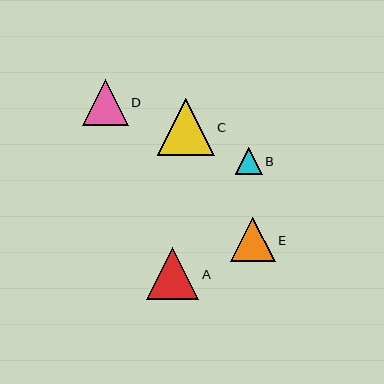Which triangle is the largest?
Triangle C is the largest with a size of approximately 57 pixels.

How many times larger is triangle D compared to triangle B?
Triangle D is approximately 1.7 times the size of triangle B.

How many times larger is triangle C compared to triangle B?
Triangle C is approximately 2.1 times the size of triangle B.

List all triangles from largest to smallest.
From largest to smallest: C, A, D, E, B.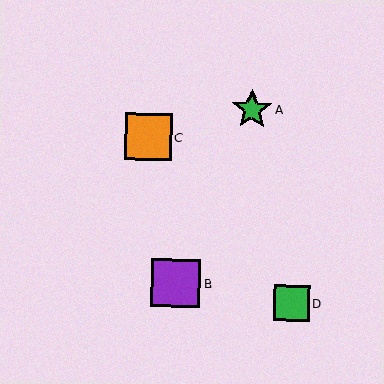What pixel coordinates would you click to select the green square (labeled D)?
Click at (292, 303) to select the green square D.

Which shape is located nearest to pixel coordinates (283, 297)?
The green square (labeled D) at (292, 303) is nearest to that location.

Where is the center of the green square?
The center of the green square is at (292, 303).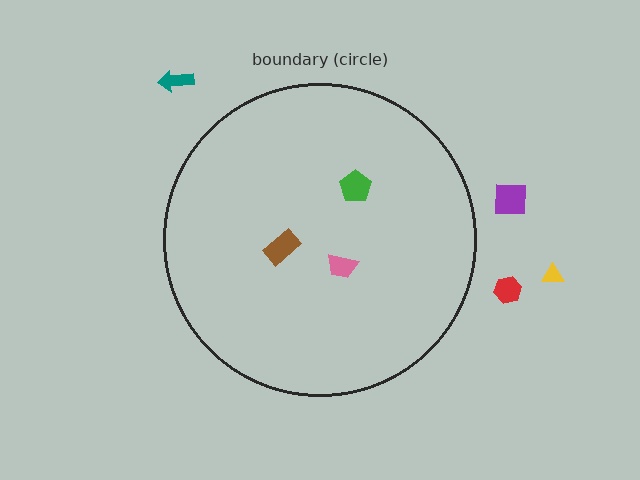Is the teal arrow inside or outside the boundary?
Outside.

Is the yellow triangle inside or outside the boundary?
Outside.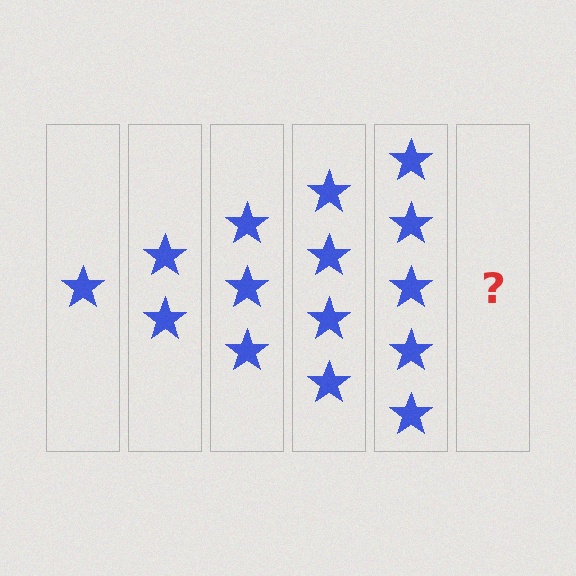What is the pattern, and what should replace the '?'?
The pattern is that each step adds one more star. The '?' should be 6 stars.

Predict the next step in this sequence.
The next step is 6 stars.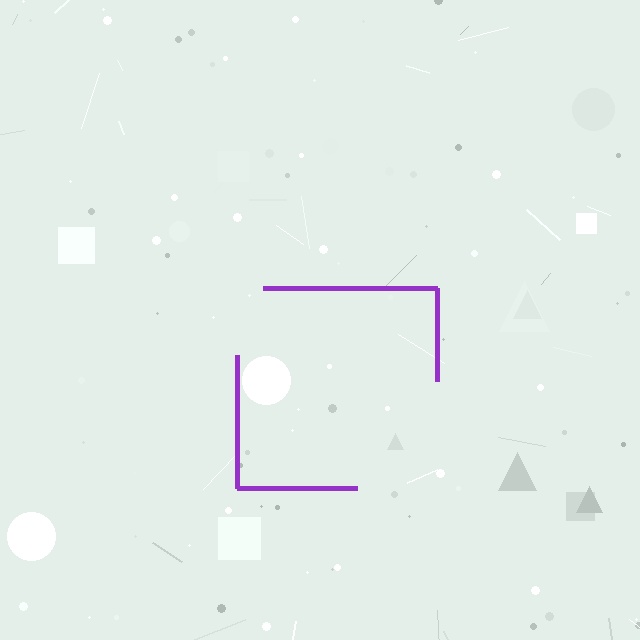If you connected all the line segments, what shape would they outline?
They would outline a square.